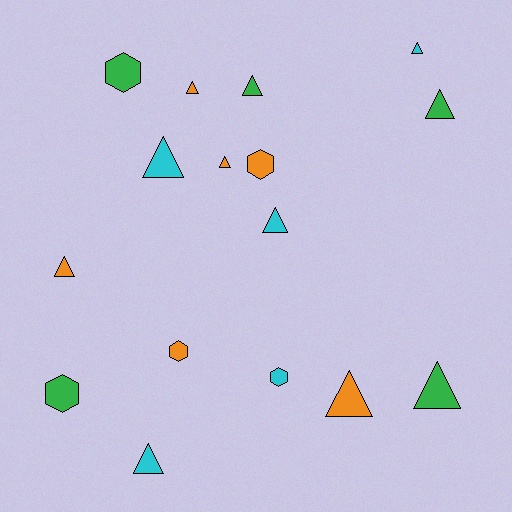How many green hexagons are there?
There are 2 green hexagons.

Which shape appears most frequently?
Triangle, with 11 objects.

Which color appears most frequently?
Orange, with 6 objects.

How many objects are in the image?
There are 16 objects.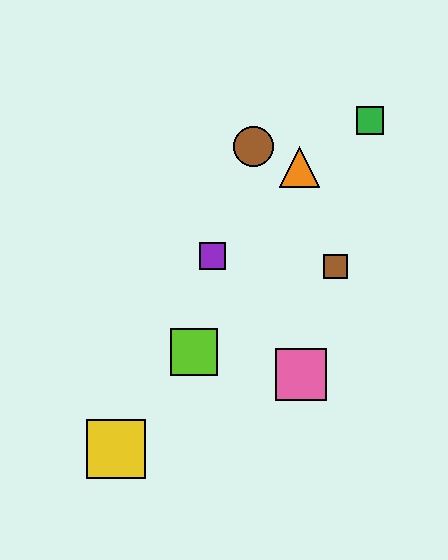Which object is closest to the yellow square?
The lime square is closest to the yellow square.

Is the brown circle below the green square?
Yes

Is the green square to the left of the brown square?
No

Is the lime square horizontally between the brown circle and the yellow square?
Yes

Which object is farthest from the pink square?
The green square is farthest from the pink square.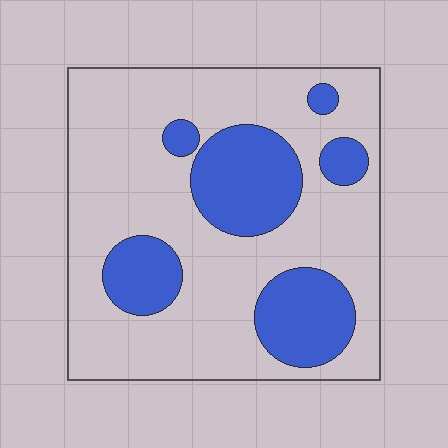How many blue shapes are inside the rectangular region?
6.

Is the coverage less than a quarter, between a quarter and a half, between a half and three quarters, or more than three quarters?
Between a quarter and a half.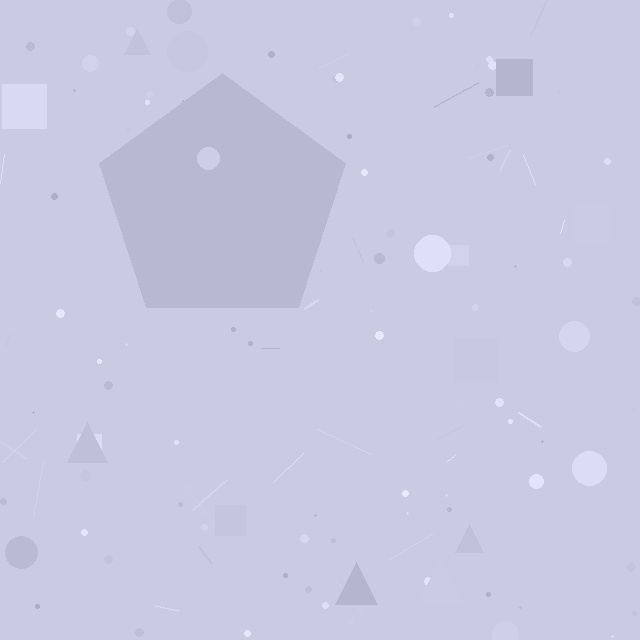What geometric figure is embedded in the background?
A pentagon is embedded in the background.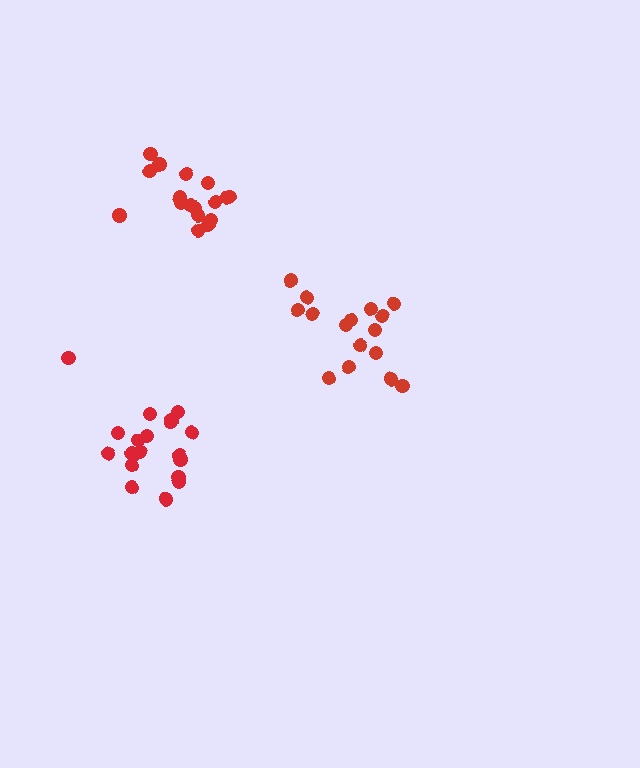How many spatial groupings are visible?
There are 3 spatial groupings.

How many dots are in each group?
Group 1: 20 dots, Group 2: 17 dots, Group 3: 16 dots (53 total).